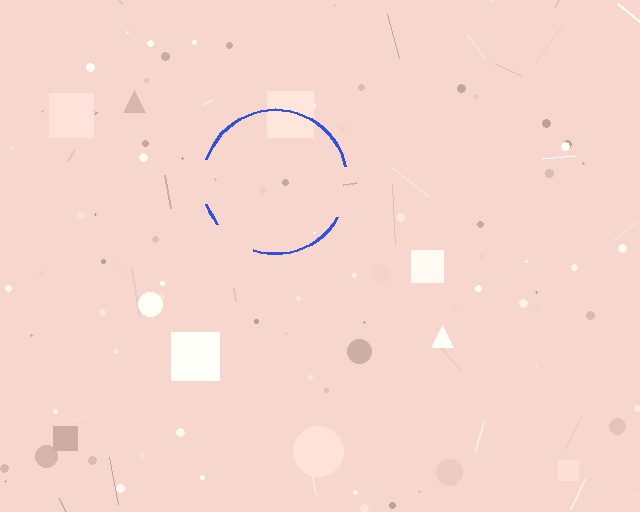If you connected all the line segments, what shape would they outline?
They would outline a circle.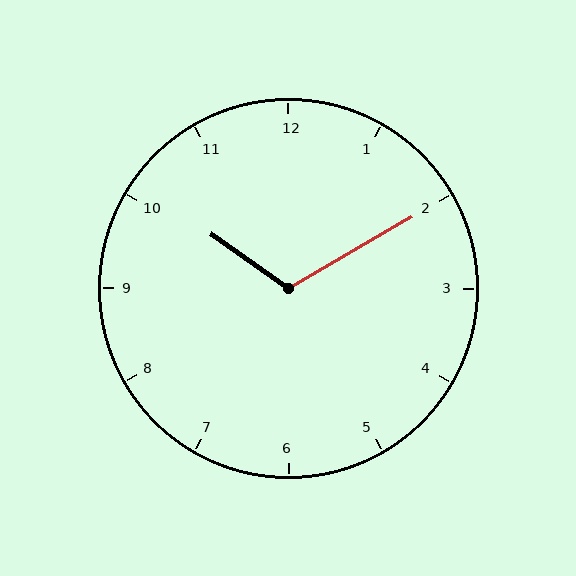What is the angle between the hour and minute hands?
Approximately 115 degrees.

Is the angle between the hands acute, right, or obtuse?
It is obtuse.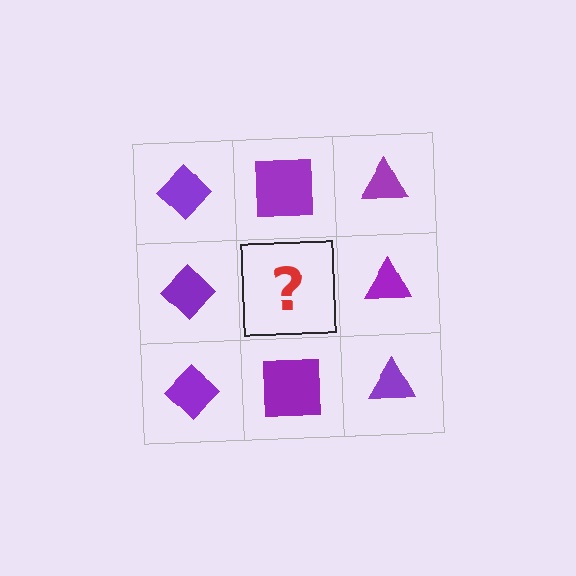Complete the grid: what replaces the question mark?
The question mark should be replaced with a purple square.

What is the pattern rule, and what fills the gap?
The rule is that each column has a consistent shape. The gap should be filled with a purple square.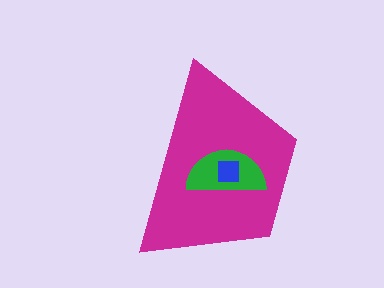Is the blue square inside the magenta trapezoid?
Yes.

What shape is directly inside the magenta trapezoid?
The green semicircle.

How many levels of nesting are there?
3.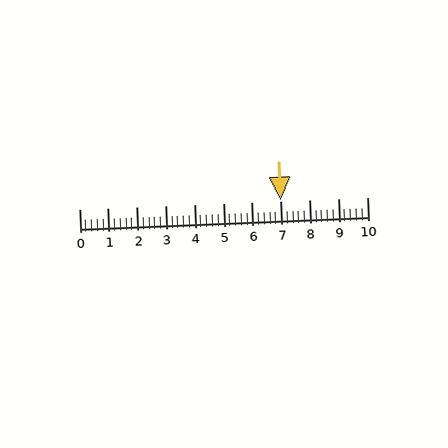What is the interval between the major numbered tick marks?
The major tick marks are spaced 1 units apart.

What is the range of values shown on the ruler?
The ruler shows values from 0 to 10.